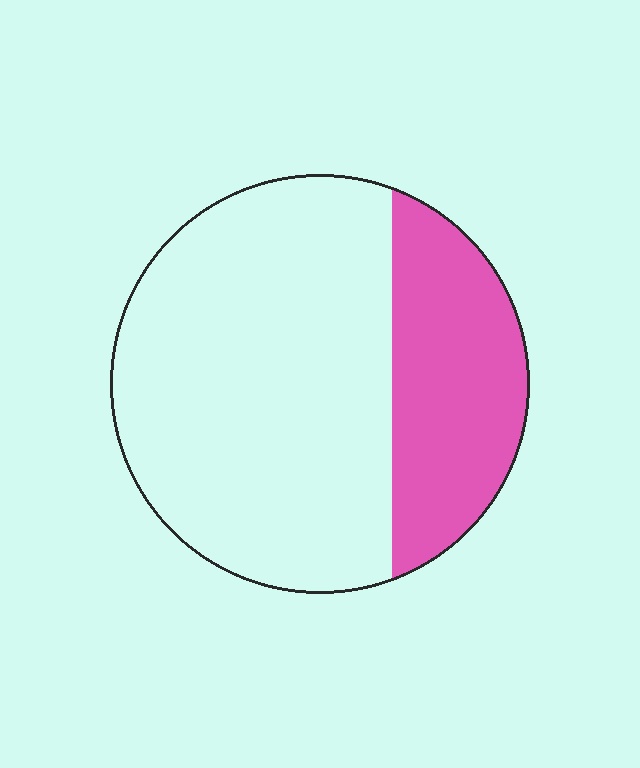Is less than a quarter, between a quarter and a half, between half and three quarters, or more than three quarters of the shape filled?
Between a quarter and a half.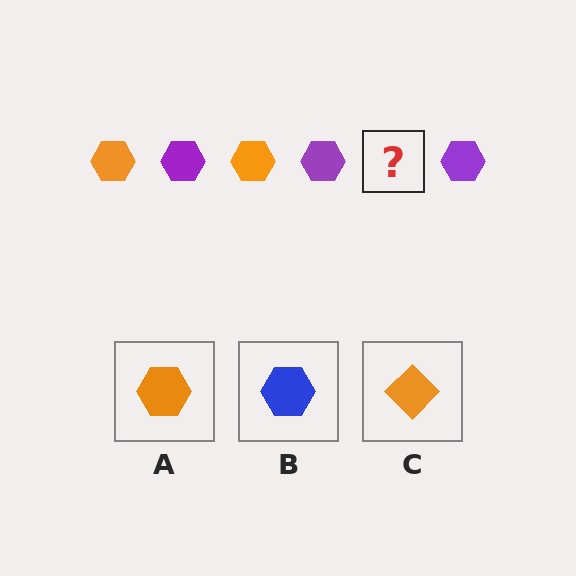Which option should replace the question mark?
Option A.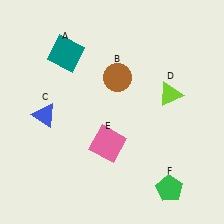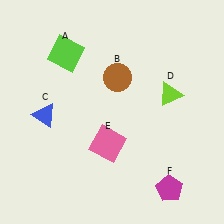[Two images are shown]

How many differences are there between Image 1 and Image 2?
There are 2 differences between the two images.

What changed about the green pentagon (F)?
In Image 1, F is green. In Image 2, it changed to magenta.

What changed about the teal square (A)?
In Image 1, A is teal. In Image 2, it changed to lime.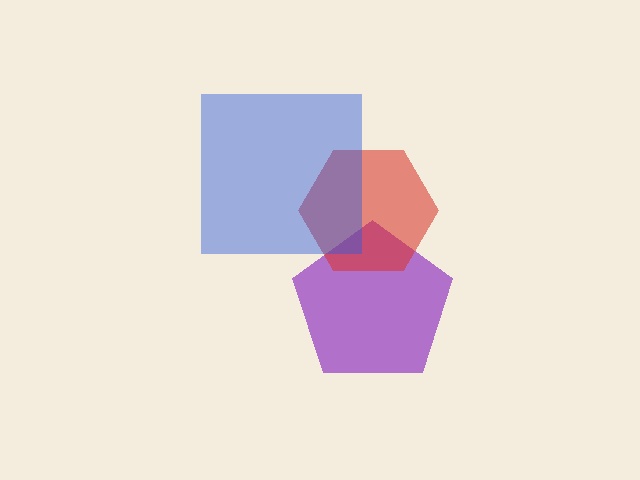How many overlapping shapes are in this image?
There are 3 overlapping shapes in the image.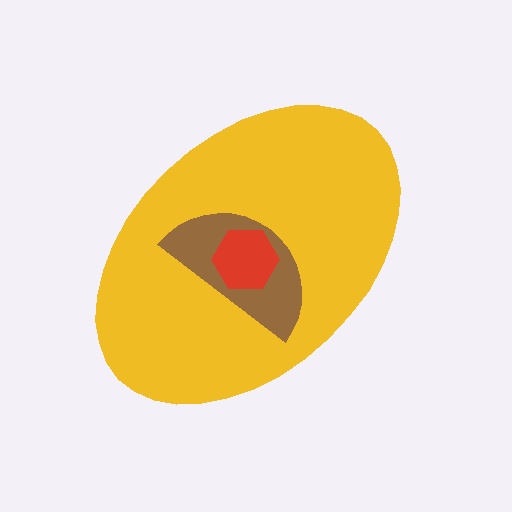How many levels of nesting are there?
3.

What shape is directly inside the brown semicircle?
The red hexagon.